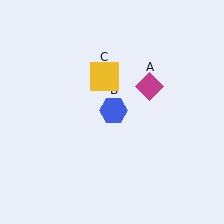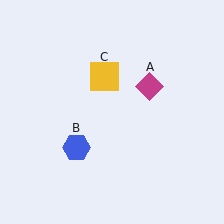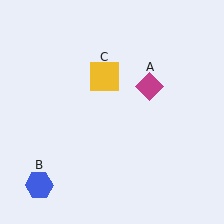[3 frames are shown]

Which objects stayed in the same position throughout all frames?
Magenta diamond (object A) and yellow square (object C) remained stationary.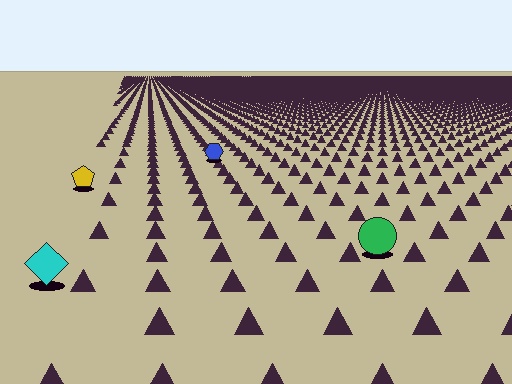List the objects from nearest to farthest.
From nearest to farthest: the cyan diamond, the green circle, the yellow pentagon, the blue hexagon.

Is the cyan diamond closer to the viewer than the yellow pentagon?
Yes. The cyan diamond is closer — you can tell from the texture gradient: the ground texture is coarser near it.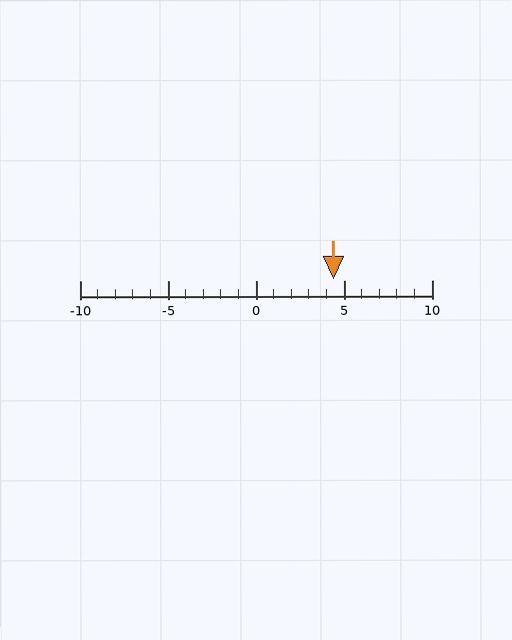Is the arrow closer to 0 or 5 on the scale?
The arrow is closer to 5.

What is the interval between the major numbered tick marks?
The major tick marks are spaced 5 units apart.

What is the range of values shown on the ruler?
The ruler shows values from -10 to 10.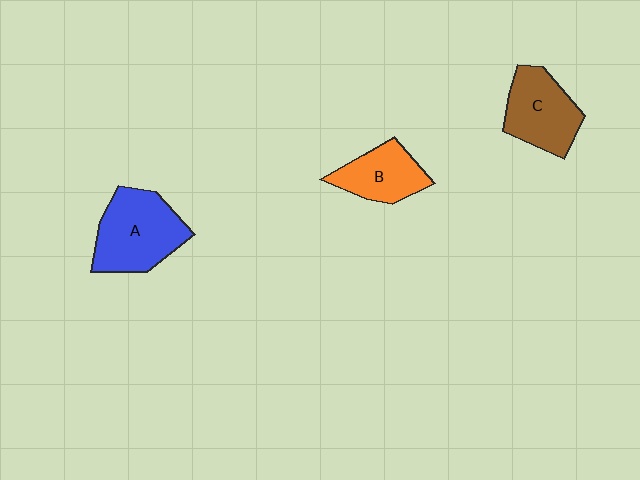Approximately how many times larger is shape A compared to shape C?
Approximately 1.2 times.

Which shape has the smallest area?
Shape B (orange).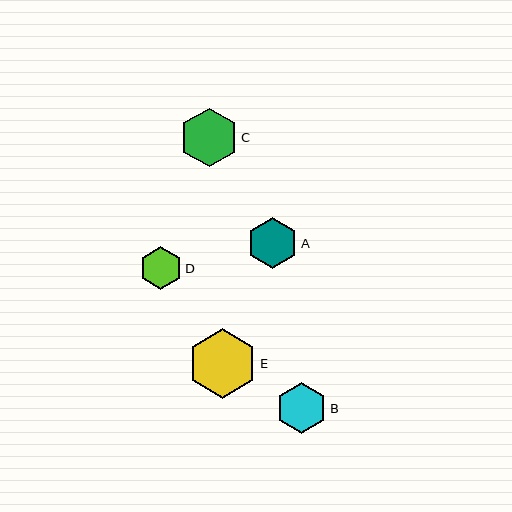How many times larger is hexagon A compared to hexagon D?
Hexagon A is approximately 1.2 times the size of hexagon D.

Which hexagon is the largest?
Hexagon E is the largest with a size of approximately 69 pixels.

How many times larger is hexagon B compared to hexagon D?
Hexagon B is approximately 1.2 times the size of hexagon D.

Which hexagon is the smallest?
Hexagon D is the smallest with a size of approximately 43 pixels.